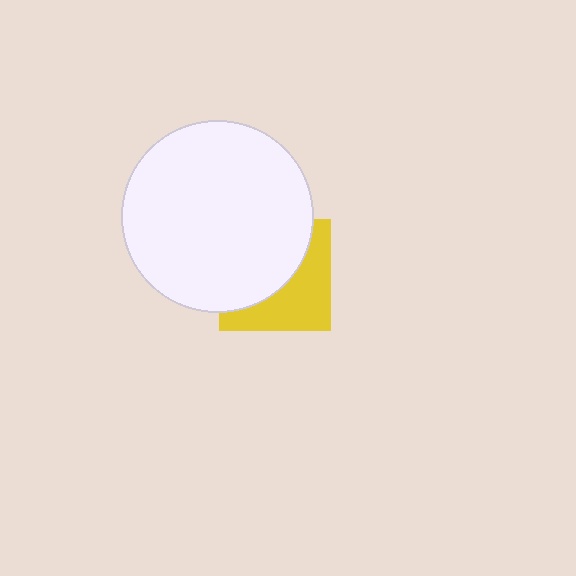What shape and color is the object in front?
The object in front is a white circle.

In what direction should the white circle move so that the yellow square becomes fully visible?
The white circle should move toward the upper-left. That is the shortest direction to clear the overlap and leave the yellow square fully visible.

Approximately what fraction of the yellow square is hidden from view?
Roughly 54% of the yellow square is hidden behind the white circle.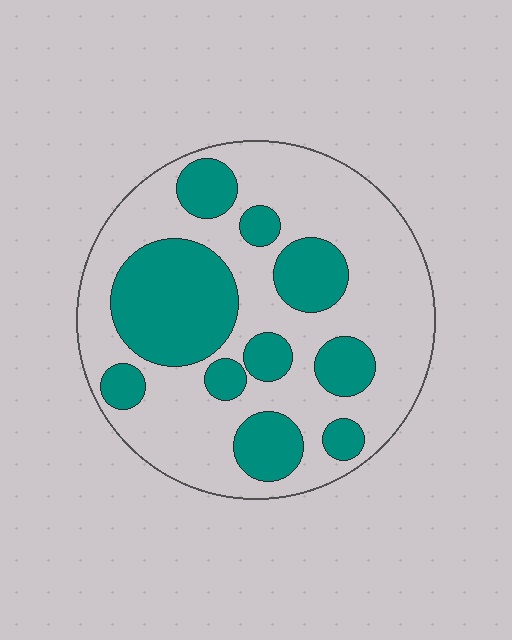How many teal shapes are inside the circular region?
10.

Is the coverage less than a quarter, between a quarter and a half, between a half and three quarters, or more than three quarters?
Between a quarter and a half.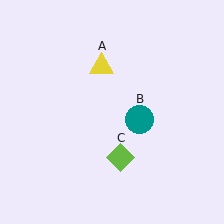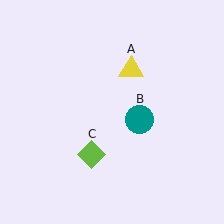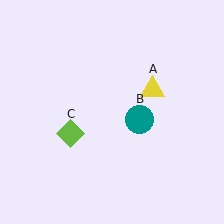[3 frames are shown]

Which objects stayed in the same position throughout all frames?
Teal circle (object B) remained stationary.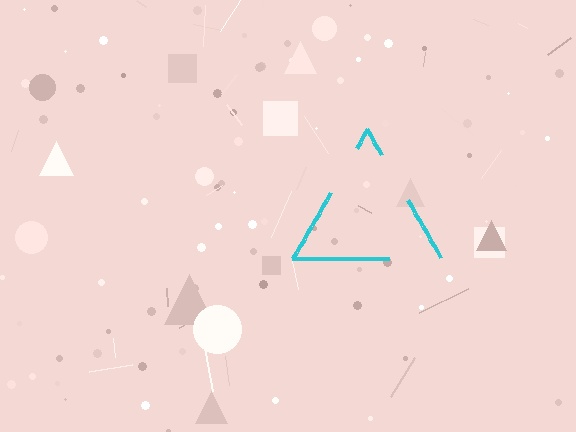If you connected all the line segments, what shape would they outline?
They would outline a triangle.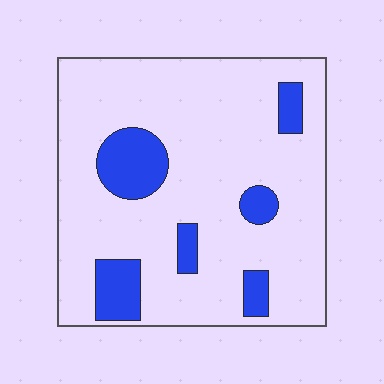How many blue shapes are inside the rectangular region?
6.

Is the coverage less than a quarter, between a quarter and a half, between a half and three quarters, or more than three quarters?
Less than a quarter.